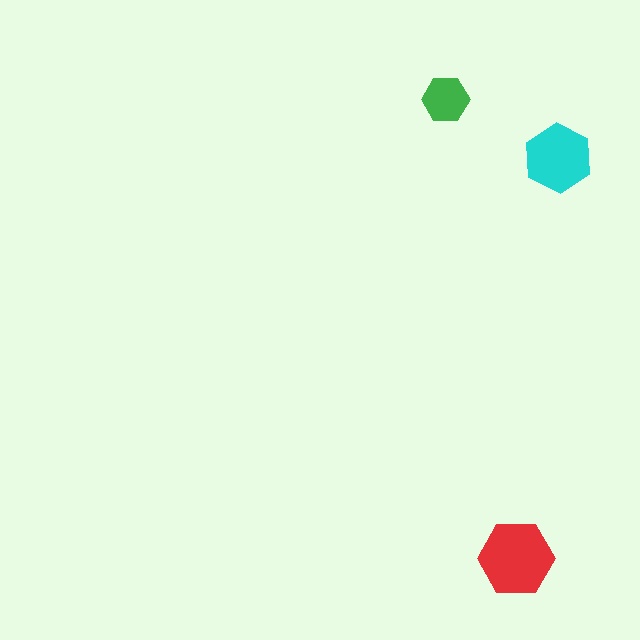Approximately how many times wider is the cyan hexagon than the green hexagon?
About 1.5 times wider.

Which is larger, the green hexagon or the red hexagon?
The red one.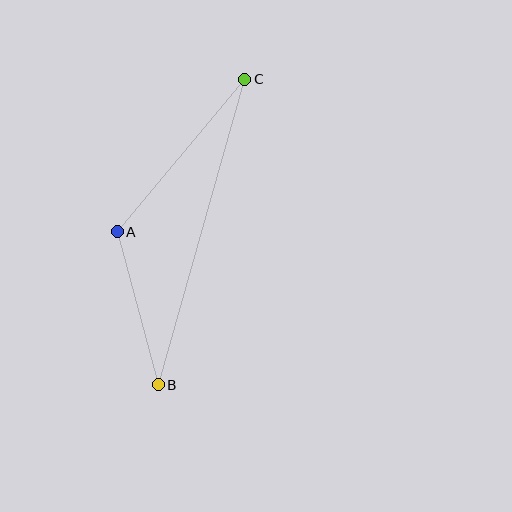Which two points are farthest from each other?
Points B and C are farthest from each other.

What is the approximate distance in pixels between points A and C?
The distance between A and C is approximately 199 pixels.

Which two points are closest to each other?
Points A and B are closest to each other.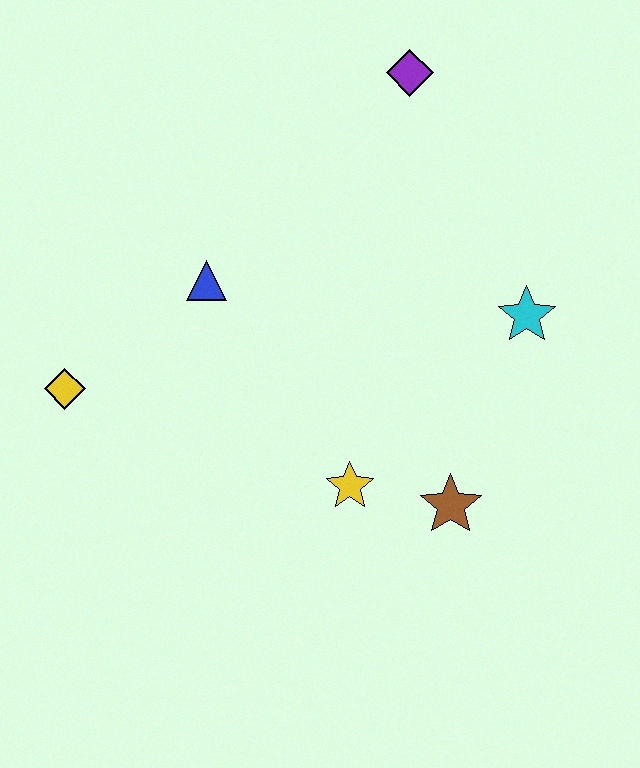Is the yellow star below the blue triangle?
Yes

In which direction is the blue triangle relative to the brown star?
The blue triangle is to the left of the brown star.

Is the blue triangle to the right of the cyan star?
No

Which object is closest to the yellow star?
The brown star is closest to the yellow star.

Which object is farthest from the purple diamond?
The yellow diamond is farthest from the purple diamond.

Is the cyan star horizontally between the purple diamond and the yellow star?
No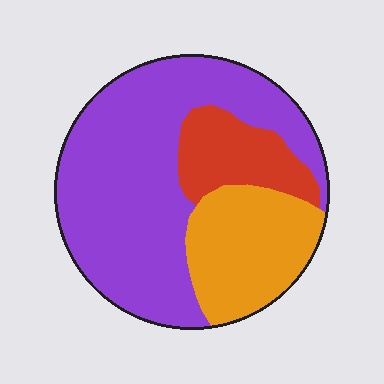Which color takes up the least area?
Red, at roughly 15%.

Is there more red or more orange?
Orange.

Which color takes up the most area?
Purple, at roughly 60%.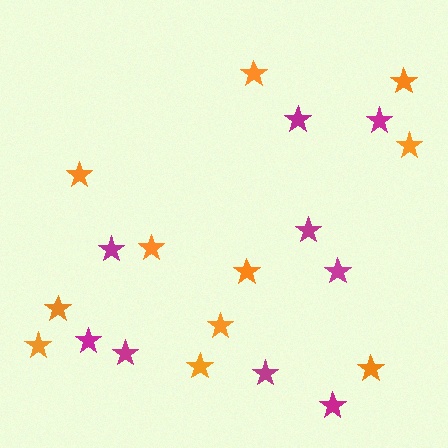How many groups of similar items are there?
There are 2 groups: one group of magenta stars (9) and one group of orange stars (11).